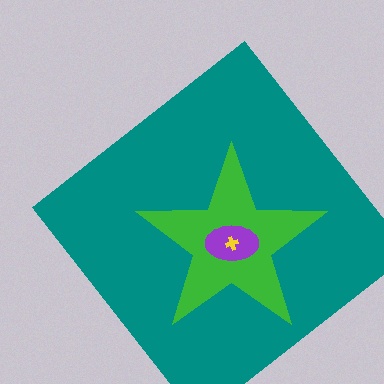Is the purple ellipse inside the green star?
Yes.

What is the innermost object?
The yellow cross.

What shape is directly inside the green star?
The purple ellipse.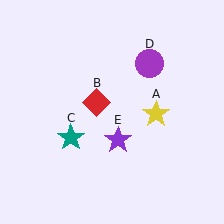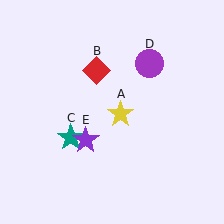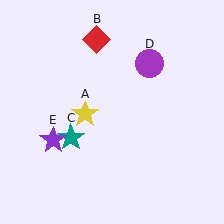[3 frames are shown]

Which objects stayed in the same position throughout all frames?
Teal star (object C) and purple circle (object D) remained stationary.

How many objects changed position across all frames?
3 objects changed position: yellow star (object A), red diamond (object B), purple star (object E).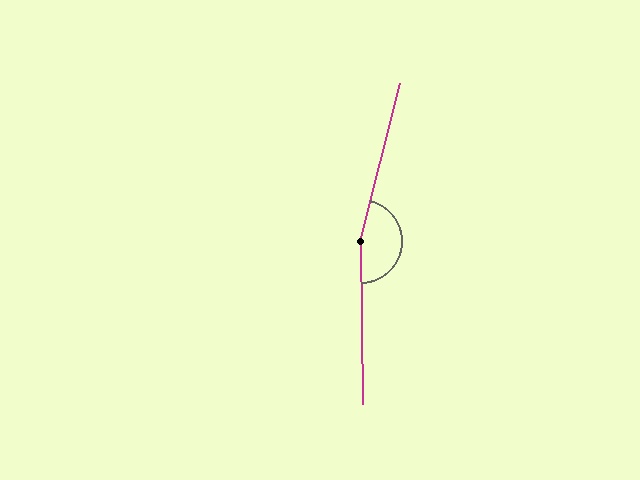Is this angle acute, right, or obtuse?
It is obtuse.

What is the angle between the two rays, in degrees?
Approximately 165 degrees.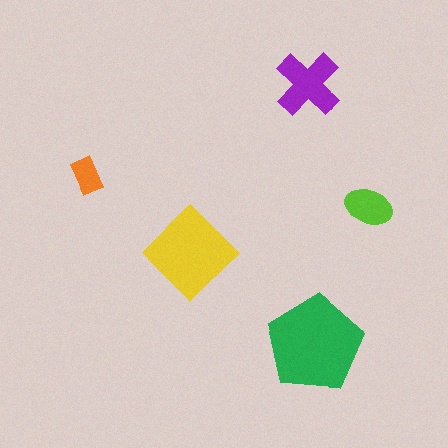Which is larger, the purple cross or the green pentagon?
The green pentagon.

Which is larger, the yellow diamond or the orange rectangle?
The yellow diamond.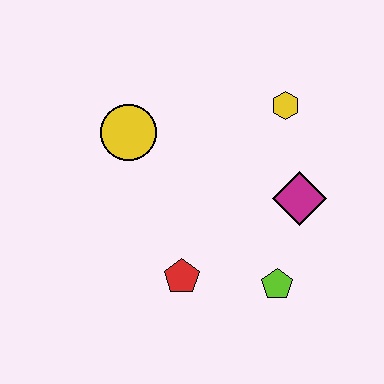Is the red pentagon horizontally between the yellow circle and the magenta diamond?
Yes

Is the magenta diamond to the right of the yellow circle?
Yes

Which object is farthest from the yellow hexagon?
The red pentagon is farthest from the yellow hexagon.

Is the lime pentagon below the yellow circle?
Yes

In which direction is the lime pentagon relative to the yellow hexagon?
The lime pentagon is below the yellow hexagon.